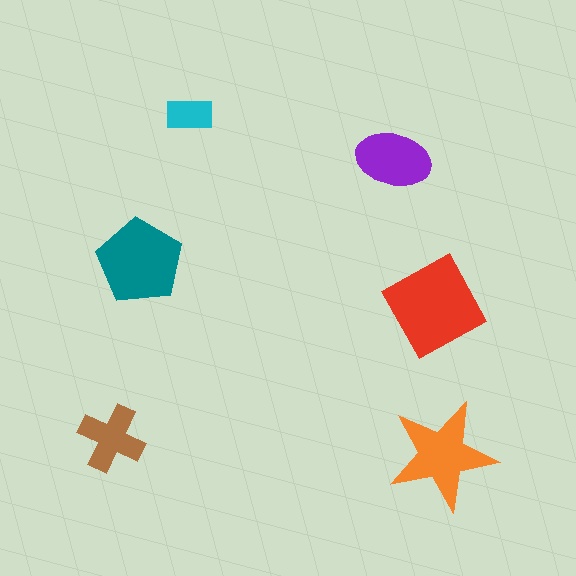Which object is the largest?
The red diamond.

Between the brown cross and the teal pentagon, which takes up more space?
The teal pentagon.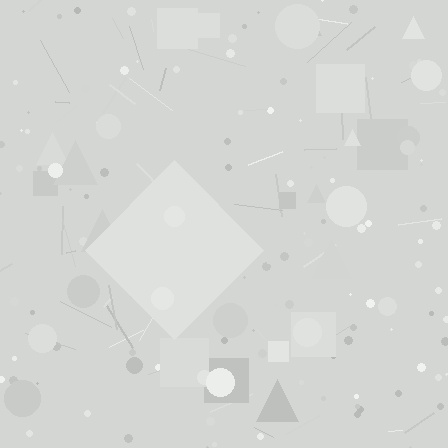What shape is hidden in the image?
A diamond is hidden in the image.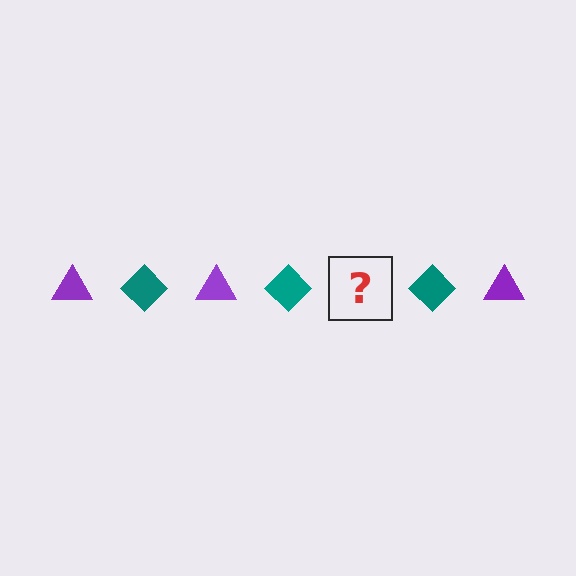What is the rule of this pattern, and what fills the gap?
The rule is that the pattern alternates between purple triangle and teal diamond. The gap should be filled with a purple triangle.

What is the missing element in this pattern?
The missing element is a purple triangle.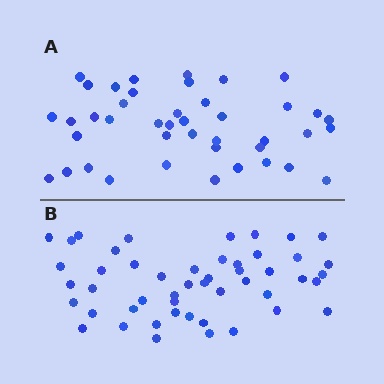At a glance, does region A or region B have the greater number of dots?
Region B (the bottom region) has more dots.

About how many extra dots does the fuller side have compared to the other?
Region B has roughly 8 or so more dots than region A.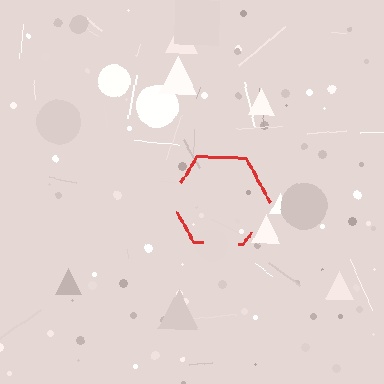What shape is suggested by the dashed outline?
The dashed outline suggests a hexagon.